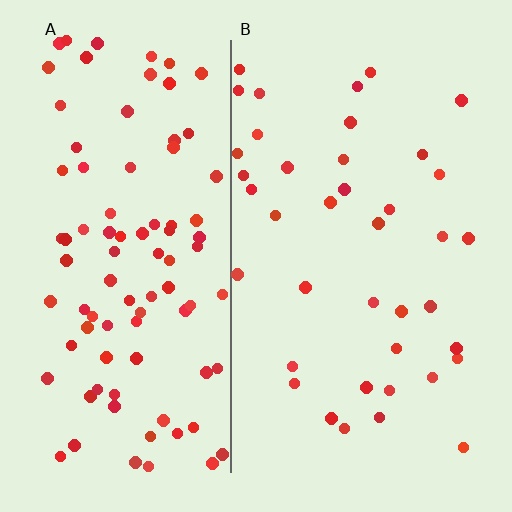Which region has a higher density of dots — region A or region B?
A (the left).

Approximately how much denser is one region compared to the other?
Approximately 2.3× — region A over region B.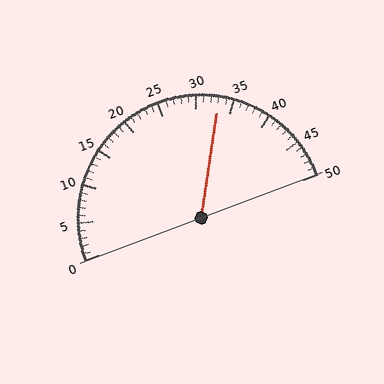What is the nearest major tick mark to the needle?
The nearest major tick mark is 35.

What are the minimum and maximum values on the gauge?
The gauge ranges from 0 to 50.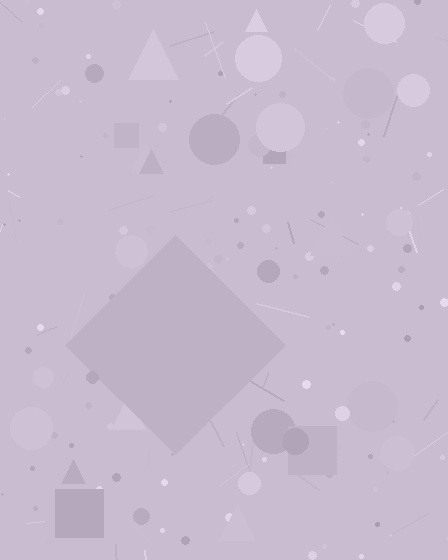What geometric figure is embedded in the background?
A diamond is embedded in the background.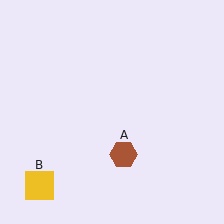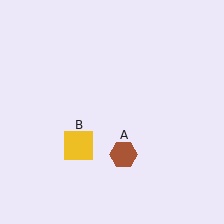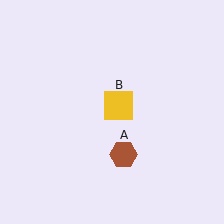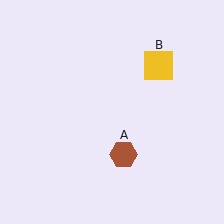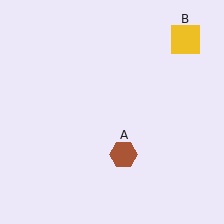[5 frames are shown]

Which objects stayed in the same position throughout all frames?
Brown hexagon (object A) remained stationary.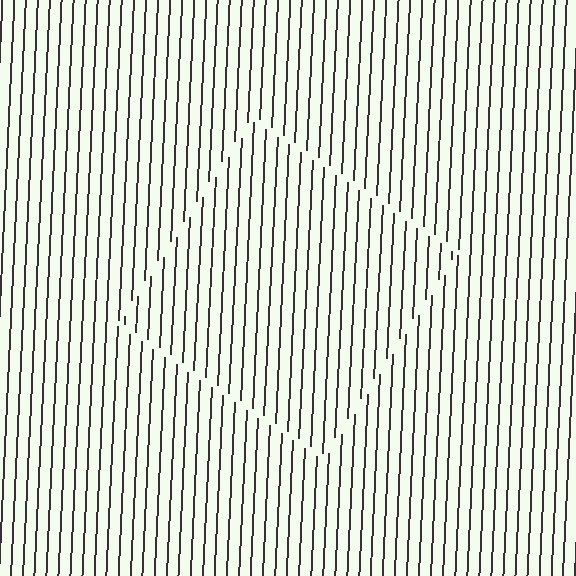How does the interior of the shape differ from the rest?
The interior of the shape contains the same grating, shifted by half a period — the contour is defined by the phase discontinuity where line-ends from the inner and outer gratings abut.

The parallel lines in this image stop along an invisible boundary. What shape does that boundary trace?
An illusory square. The interior of the shape contains the same grating, shifted by half a period — the contour is defined by the phase discontinuity where line-ends from the inner and outer gratings abut.